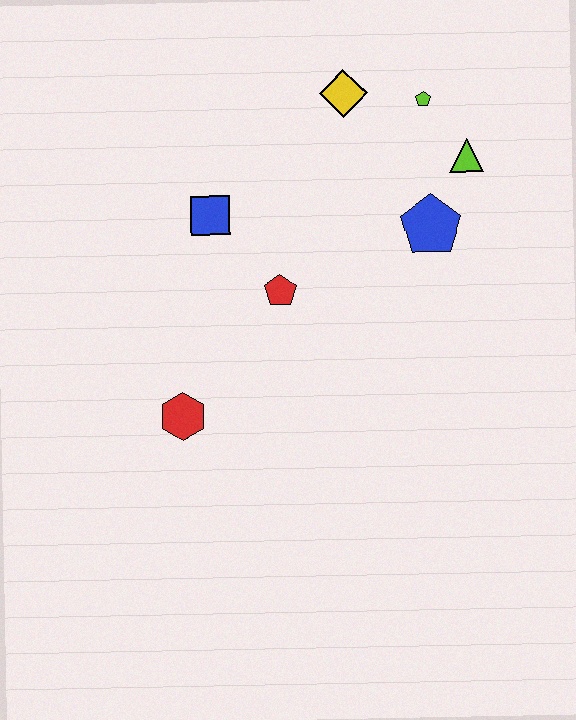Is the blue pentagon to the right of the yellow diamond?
Yes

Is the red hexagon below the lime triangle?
Yes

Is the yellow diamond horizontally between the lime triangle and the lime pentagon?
No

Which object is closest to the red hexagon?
The red pentagon is closest to the red hexagon.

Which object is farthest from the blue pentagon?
The red hexagon is farthest from the blue pentagon.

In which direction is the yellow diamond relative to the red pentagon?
The yellow diamond is above the red pentagon.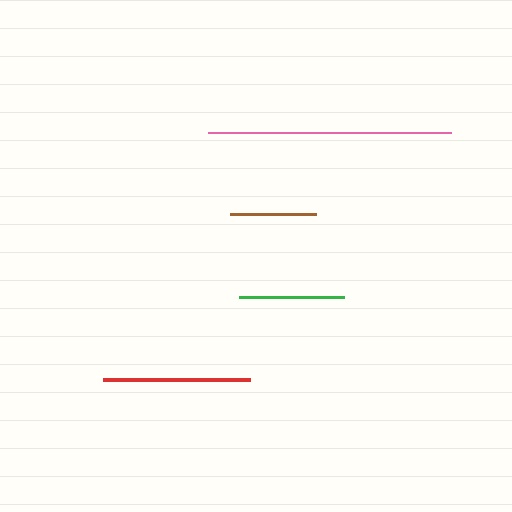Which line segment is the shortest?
The brown line is the shortest at approximately 85 pixels.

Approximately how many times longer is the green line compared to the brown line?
The green line is approximately 1.2 times the length of the brown line.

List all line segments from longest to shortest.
From longest to shortest: pink, red, green, brown.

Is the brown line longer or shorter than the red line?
The red line is longer than the brown line.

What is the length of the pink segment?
The pink segment is approximately 243 pixels long.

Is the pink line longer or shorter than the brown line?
The pink line is longer than the brown line.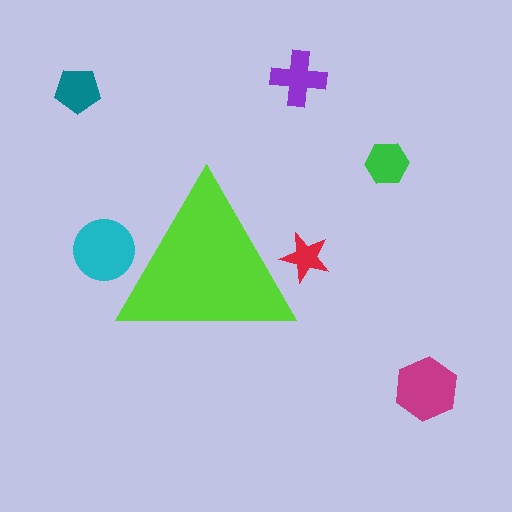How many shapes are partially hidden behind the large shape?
2 shapes are partially hidden.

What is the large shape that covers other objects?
A lime triangle.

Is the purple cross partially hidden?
No, the purple cross is fully visible.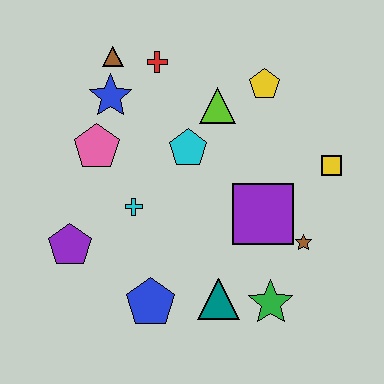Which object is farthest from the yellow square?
The purple pentagon is farthest from the yellow square.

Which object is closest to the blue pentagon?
The teal triangle is closest to the blue pentagon.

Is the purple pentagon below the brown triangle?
Yes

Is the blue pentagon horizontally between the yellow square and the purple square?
No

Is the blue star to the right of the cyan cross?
No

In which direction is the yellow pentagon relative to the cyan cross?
The yellow pentagon is to the right of the cyan cross.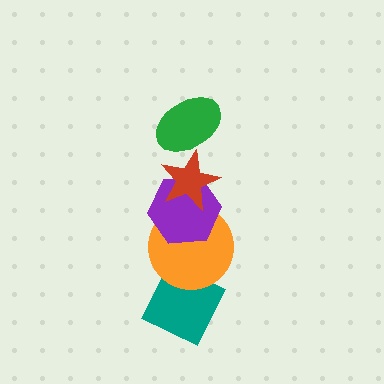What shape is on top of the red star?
The green ellipse is on top of the red star.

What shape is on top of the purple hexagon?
The red star is on top of the purple hexagon.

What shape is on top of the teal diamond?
The orange circle is on top of the teal diamond.